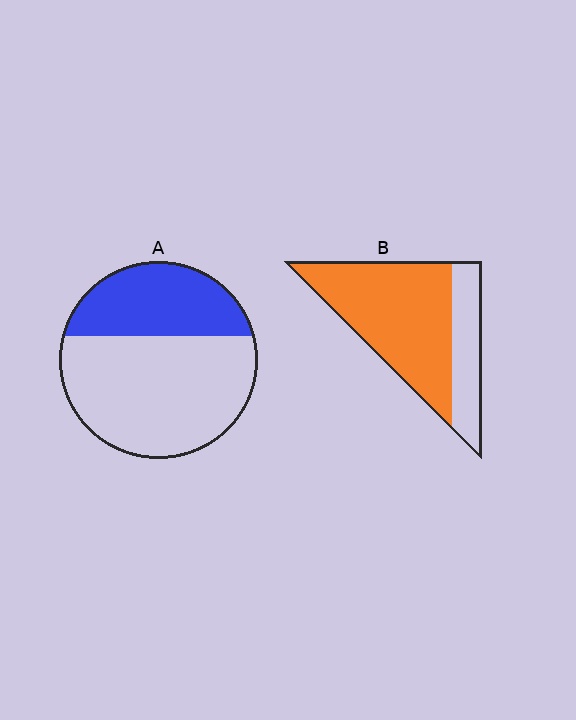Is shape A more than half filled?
No.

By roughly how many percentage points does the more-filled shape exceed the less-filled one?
By roughly 35 percentage points (B over A).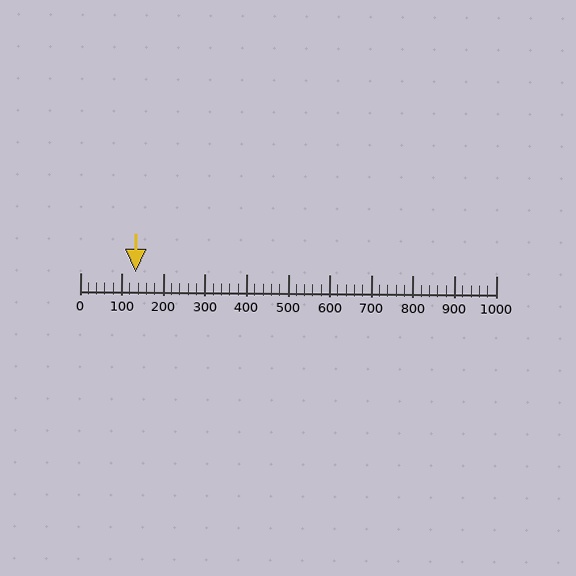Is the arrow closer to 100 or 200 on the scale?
The arrow is closer to 100.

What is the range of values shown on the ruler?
The ruler shows values from 0 to 1000.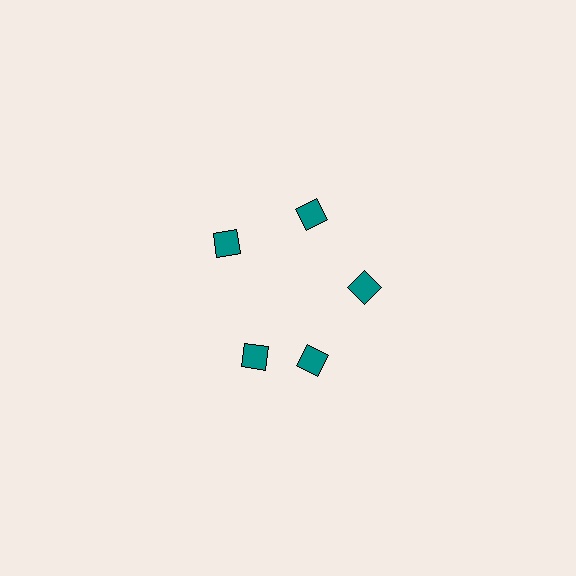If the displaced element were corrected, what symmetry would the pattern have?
It would have 5-fold rotational symmetry — the pattern would map onto itself every 72 degrees.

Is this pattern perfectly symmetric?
No. The 5 teal diamonds are arranged in a ring, but one element near the 8 o'clock position is rotated out of alignment along the ring, breaking the 5-fold rotational symmetry.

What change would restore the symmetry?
The symmetry would be restored by rotating it back into even spacing with its neighbors so that all 5 diamonds sit at equal angles and equal distance from the center.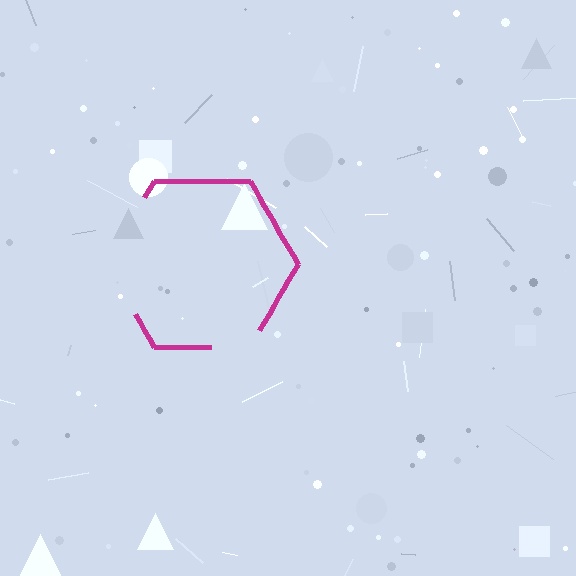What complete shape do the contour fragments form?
The contour fragments form a hexagon.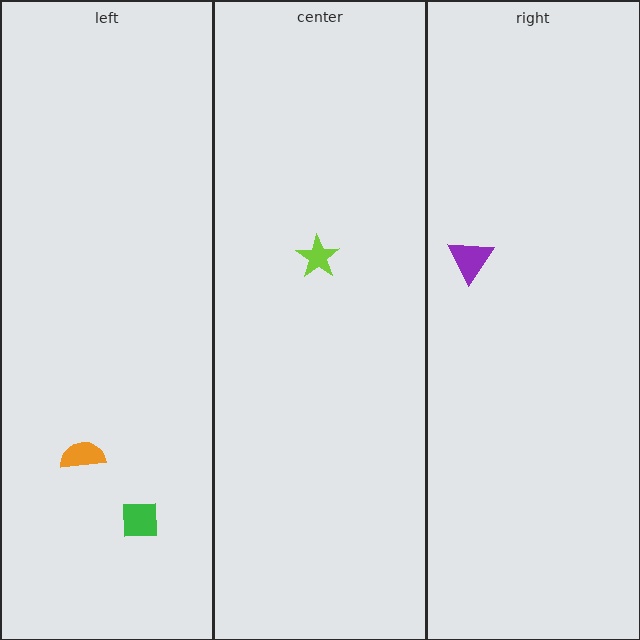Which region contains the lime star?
The center region.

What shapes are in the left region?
The green square, the orange semicircle.